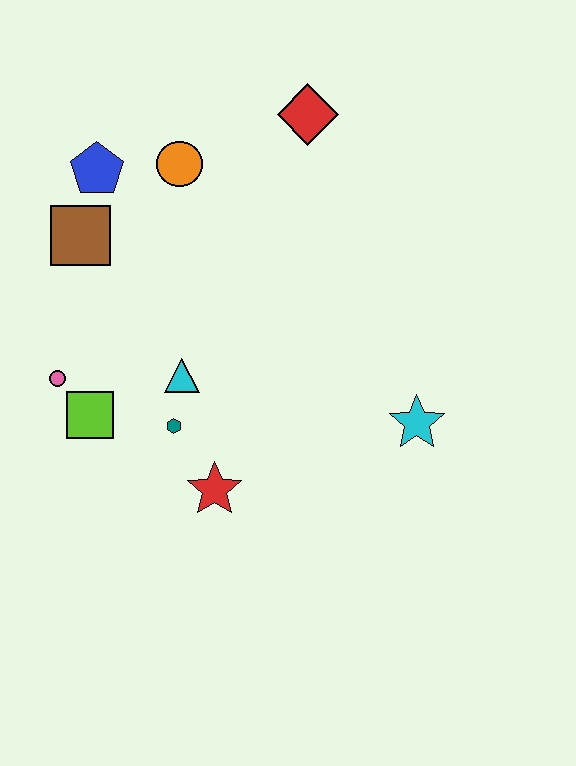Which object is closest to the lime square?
The pink circle is closest to the lime square.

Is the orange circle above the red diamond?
No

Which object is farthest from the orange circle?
The cyan star is farthest from the orange circle.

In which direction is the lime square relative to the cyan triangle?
The lime square is to the left of the cyan triangle.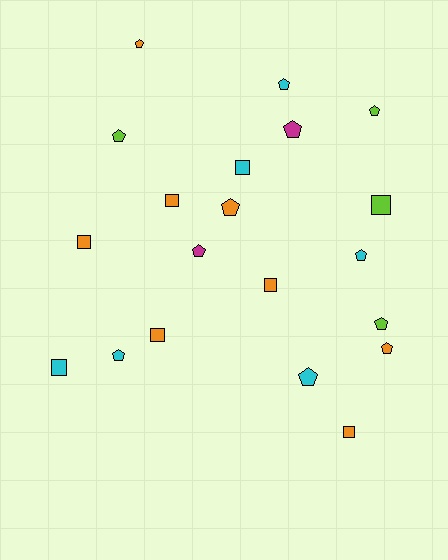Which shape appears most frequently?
Pentagon, with 12 objects.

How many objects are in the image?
There are 20 objects.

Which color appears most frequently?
Orange, with 8 objects.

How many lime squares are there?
There is 1 lime square.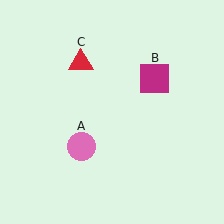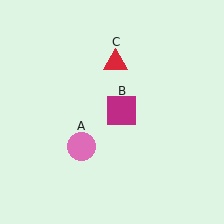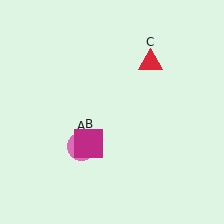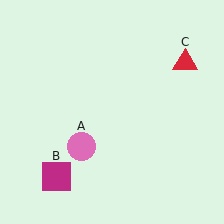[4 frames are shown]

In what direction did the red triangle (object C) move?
The red triangle (object C) moved right.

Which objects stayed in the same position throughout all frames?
Pink circle (object A) remained stationary.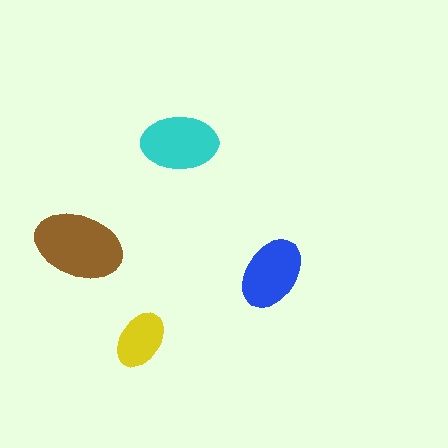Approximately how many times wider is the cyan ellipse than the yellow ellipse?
About 1.5 times wider.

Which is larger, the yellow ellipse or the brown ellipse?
The brown one.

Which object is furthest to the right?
The blue ellipse is rightmost.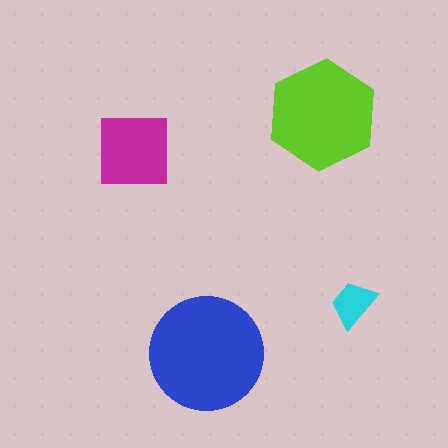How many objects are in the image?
There are 4 objects in the image.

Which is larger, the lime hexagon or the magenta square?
The lime hexagon.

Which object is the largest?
The blue circle.